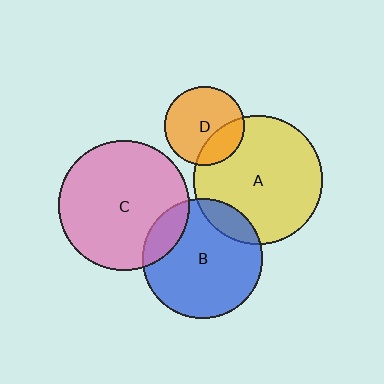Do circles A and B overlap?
Yes.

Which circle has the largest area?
Circle C (pink).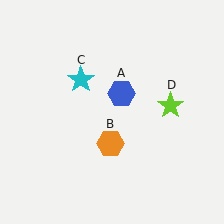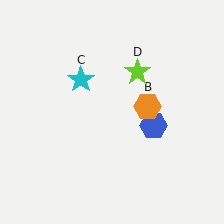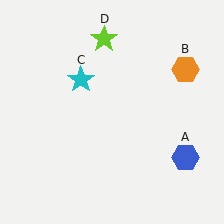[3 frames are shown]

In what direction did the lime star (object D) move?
The lime star (object D) moved up and to the left.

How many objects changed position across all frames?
3 objects changed position: blue hexagon (object A), orange hexagon (object B), lime star (object D).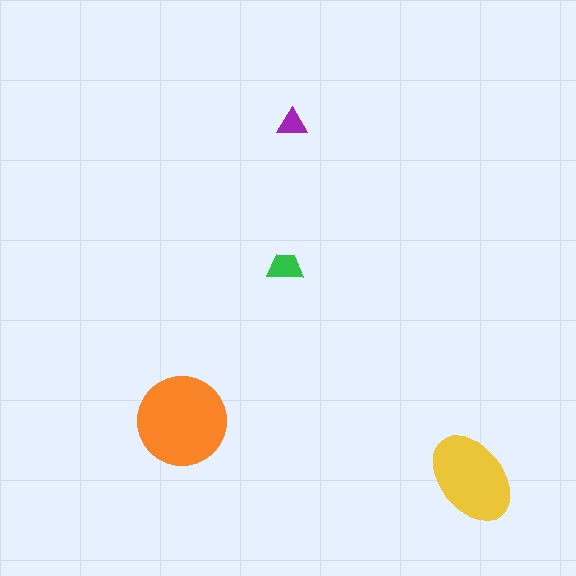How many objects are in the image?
There are 4 objects in the image.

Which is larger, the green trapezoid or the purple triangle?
The green trapezoid.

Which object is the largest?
The orange circle.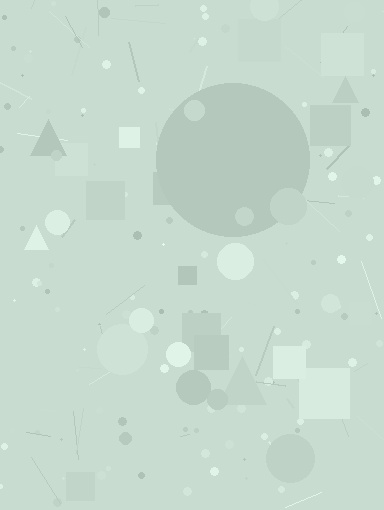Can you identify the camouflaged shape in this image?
The camouflaged shape is a circle.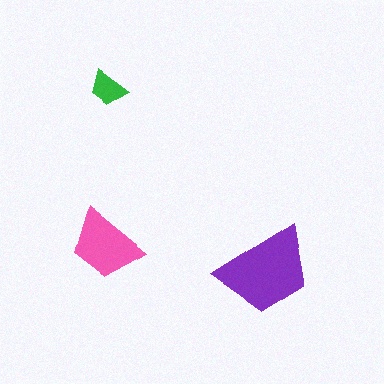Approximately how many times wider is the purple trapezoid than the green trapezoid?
About 2.5 times wider.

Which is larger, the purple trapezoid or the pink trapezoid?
The purple one.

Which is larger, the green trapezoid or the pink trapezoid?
The pink one.